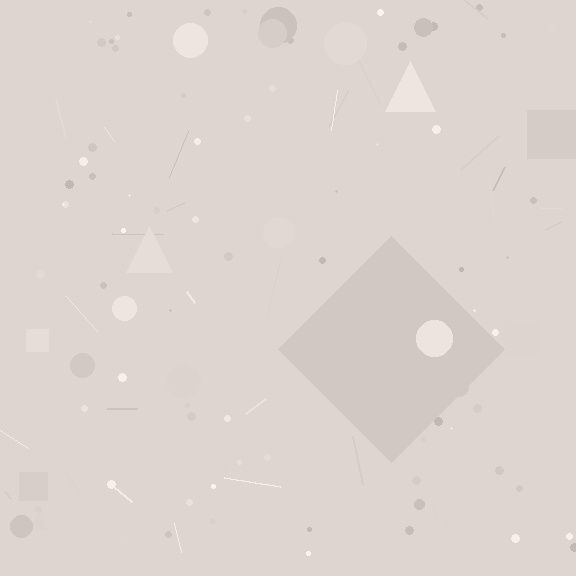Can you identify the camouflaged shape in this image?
The camouflaged shape is a diamond.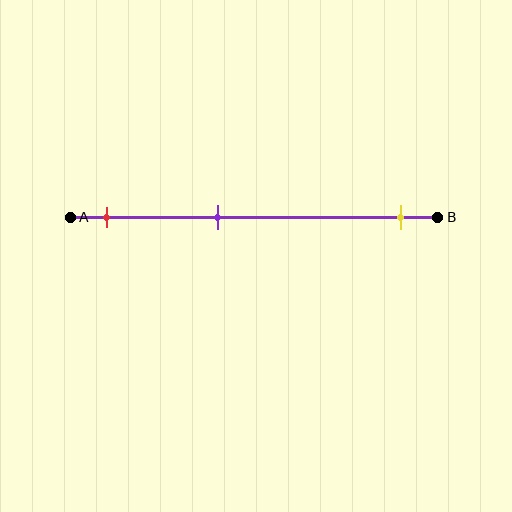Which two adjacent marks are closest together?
The red and purple marks are the closest adjacent pair.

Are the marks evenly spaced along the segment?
No, the marks are not evenly spaced.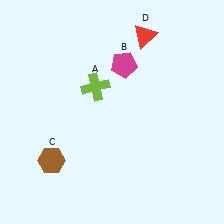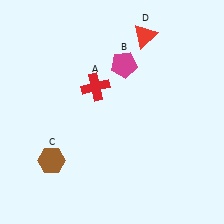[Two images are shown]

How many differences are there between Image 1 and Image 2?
There is 1 difference between the two images.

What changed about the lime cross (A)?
In Image 1, A is lime. In Image 2, it changed to red.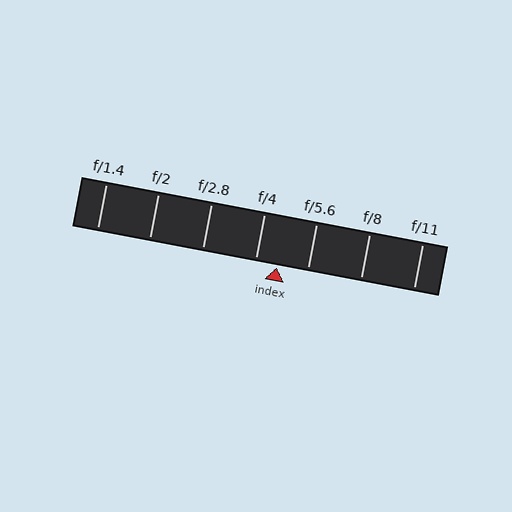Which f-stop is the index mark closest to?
The index mark is closest to f/4.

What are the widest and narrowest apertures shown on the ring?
The widest aperture shown is f/1.4 and the narrowest is f/11.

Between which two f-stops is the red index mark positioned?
The index mark is between f/4 and f/5.6.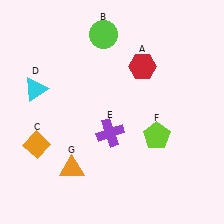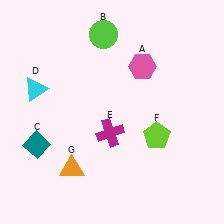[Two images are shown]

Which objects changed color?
A changed from red to pink. C changed from orange to teal. E changed from purple to magenta.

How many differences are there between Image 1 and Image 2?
There are 3 differences between the two images.